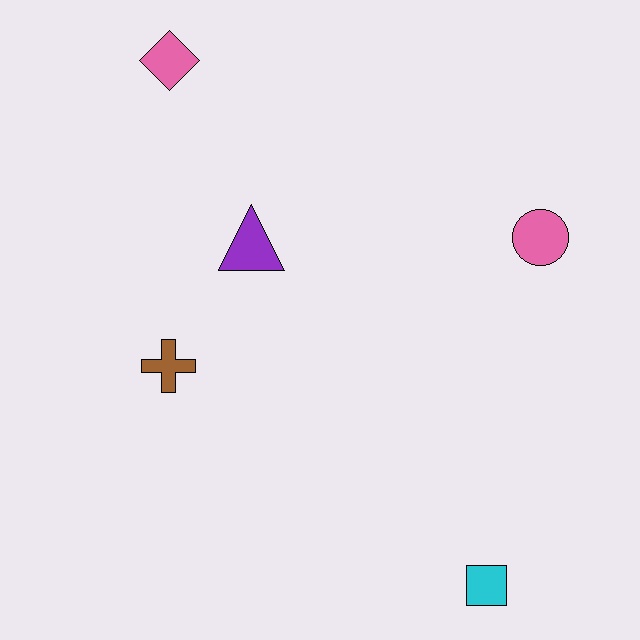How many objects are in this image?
There are 5 objects.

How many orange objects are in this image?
There are no orange objects.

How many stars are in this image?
There are no stars.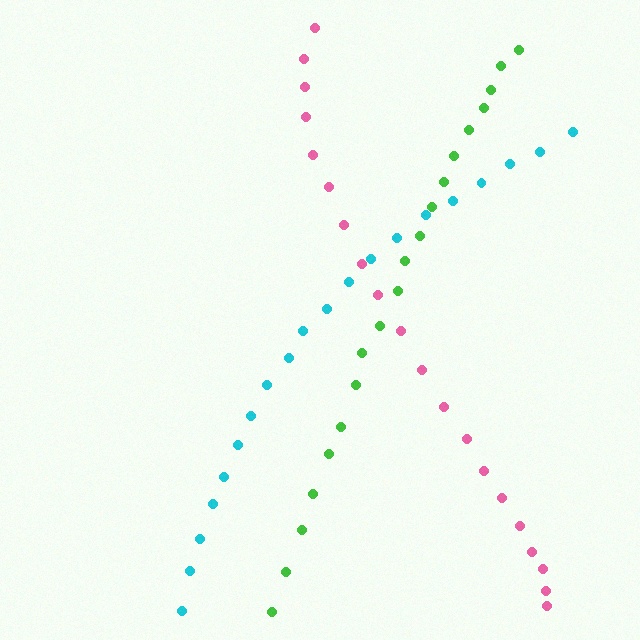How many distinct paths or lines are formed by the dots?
There are 3 distinct paths.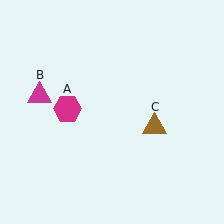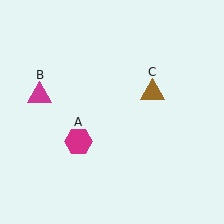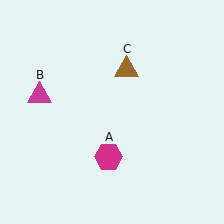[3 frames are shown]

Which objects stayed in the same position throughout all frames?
Magenta triangle (object B) remained stationary.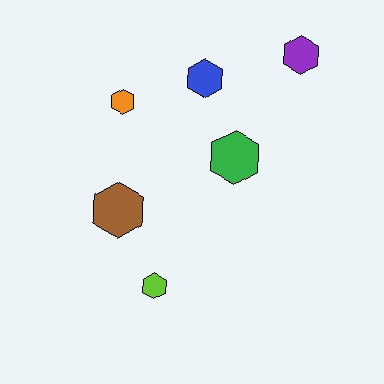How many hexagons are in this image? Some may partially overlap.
There are 6 hexagons.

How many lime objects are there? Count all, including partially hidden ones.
There is 1 lime object.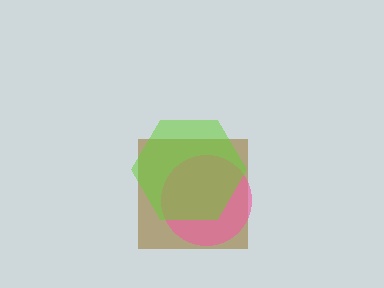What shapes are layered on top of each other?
The layered shapes are: a brown square, a pink circle, a lime hexagon.